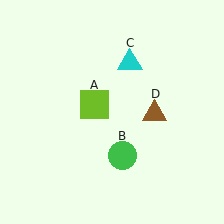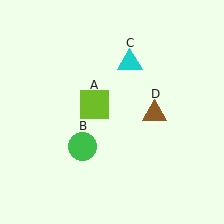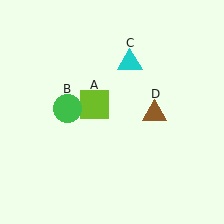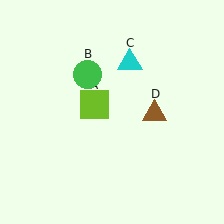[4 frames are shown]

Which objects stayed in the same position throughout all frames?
Lime square (object A) and cyan triangle (object C) and brown triangle (object D) remained stationary.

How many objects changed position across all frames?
1 object changed position: green circle (object B).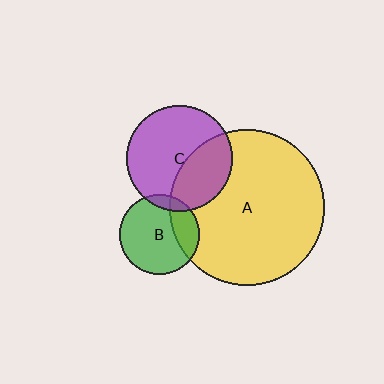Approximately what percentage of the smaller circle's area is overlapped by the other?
Approximately 35%.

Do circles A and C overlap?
Yes.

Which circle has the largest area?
Circle A (yellow).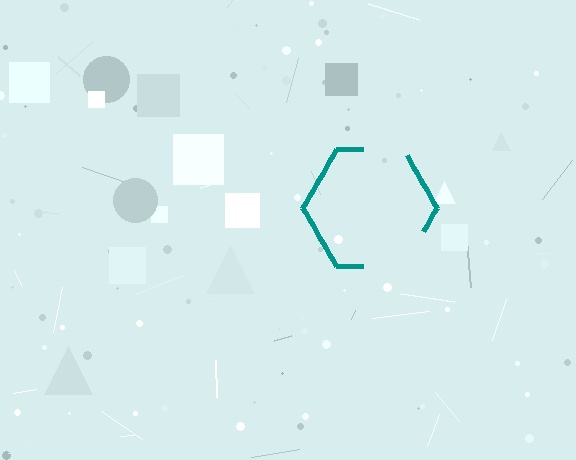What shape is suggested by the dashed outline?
The dashed outline suggests a hexagon.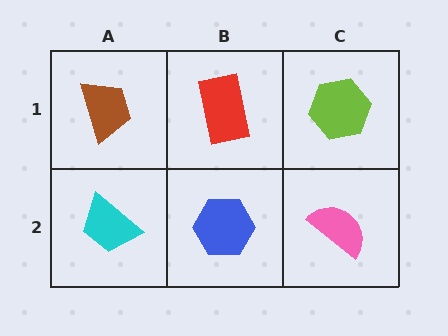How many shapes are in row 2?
3 shapes.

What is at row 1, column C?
A lime hexagon.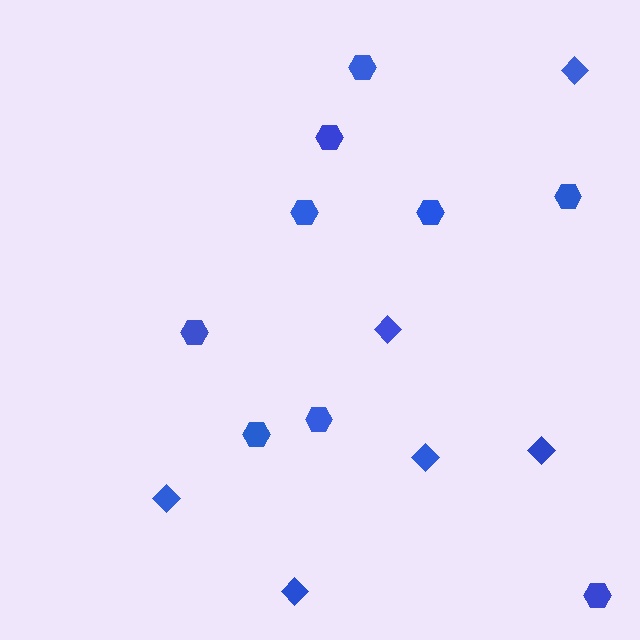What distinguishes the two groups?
There are 2 groups: one group of diamonds (6) and one group of hexagons (9).